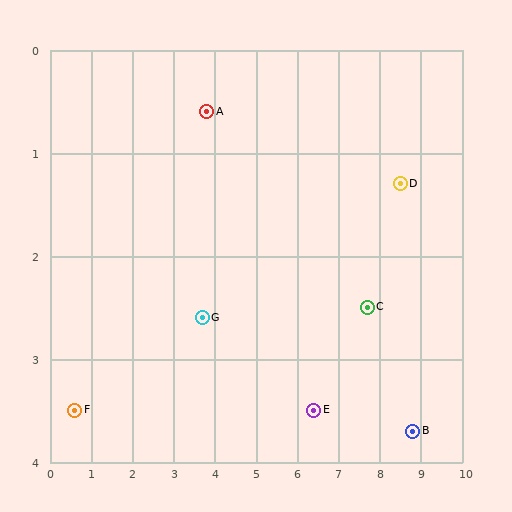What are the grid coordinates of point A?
Point A is at approximately (3.8, 0.6).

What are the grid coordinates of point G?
Point G is at approximately (3.7, 2.6).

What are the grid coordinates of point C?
Point C is at approximately (7.7, 2.5).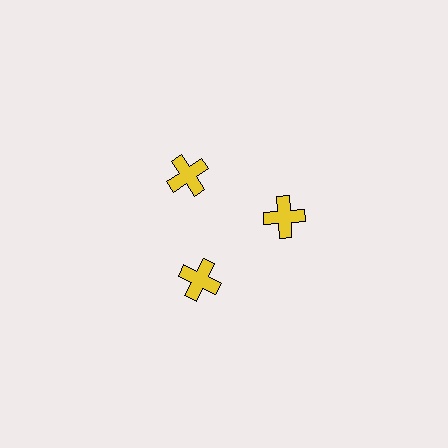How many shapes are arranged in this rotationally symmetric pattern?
There are 3 shapes, arranged in 3 groups of 1.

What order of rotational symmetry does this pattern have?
This pattern has 3-fold rotational symmetry.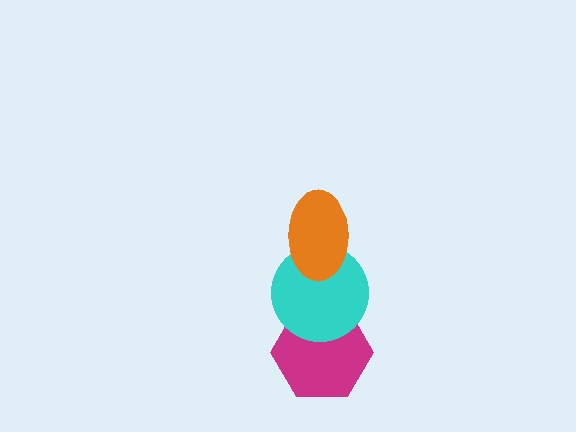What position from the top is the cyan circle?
The cyan circle is 2nd from the top.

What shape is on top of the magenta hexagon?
The cyan circle is on top of the magenta hexagon.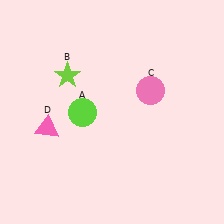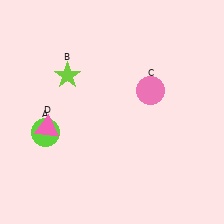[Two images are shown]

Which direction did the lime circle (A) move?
The lime circle (A) moved left.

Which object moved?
The lime circle (A) moved left.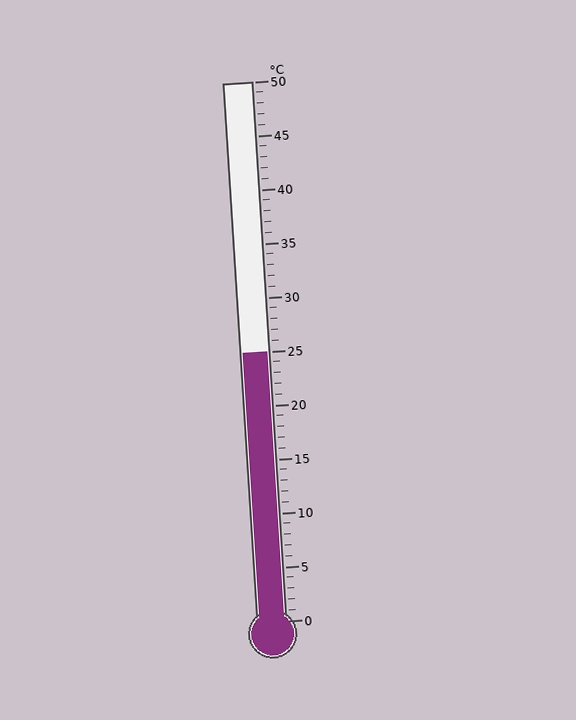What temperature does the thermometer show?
The thermometer shows approximately 25°C.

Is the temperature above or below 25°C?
The temperature is at 25°C.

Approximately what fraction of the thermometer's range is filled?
The thermometer is filled to approximately 50% of its range.